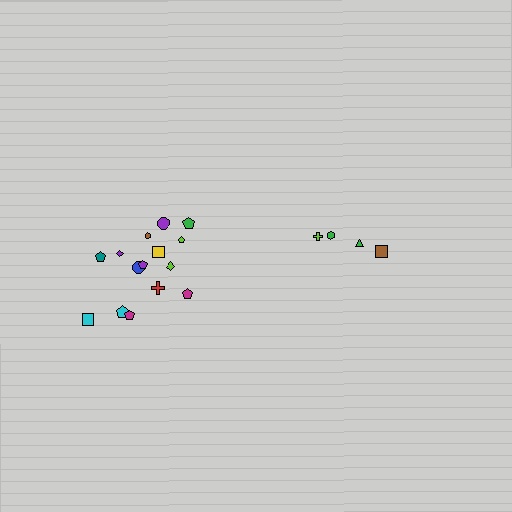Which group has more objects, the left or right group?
The left group.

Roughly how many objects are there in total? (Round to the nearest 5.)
Roughly 20 objects in total.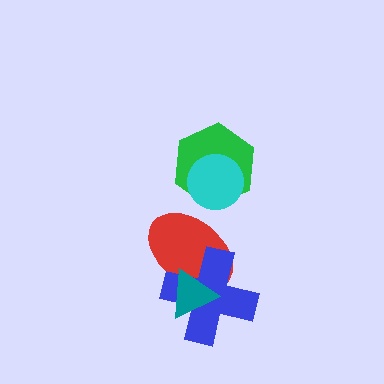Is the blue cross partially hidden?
Yes, it is partially covered by another shape.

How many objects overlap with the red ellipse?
2 objects overlap with the red ellipse.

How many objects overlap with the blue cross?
2 objects overlap with the blue cross.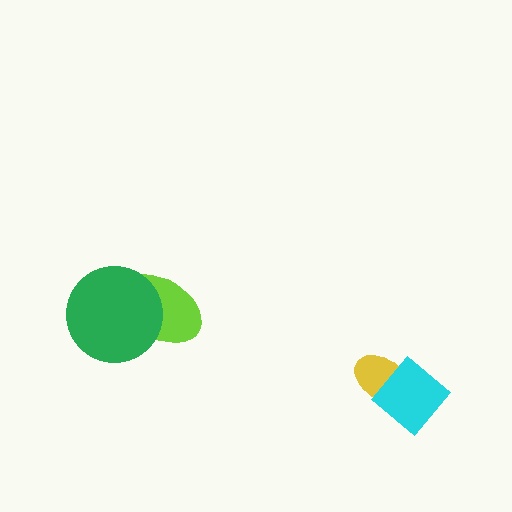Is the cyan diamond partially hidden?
No, no other shape covers it.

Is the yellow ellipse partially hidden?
Yes, it is partially covered by another shape.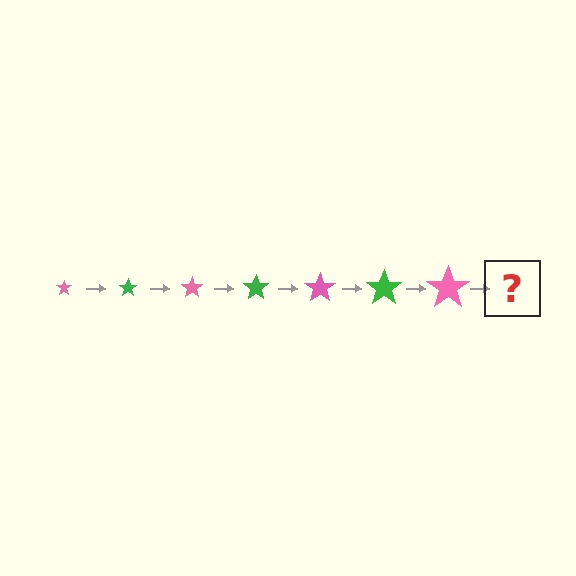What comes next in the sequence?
The next element should be a green star, larger than the previous one.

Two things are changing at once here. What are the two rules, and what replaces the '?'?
The two rules are that the star grows larger each step and the color cycles through pink and green. The '?' should be a green star, larger than the previous one.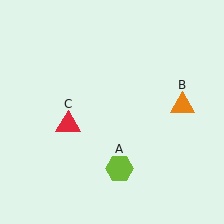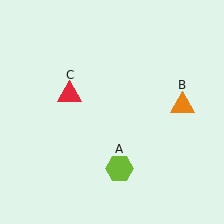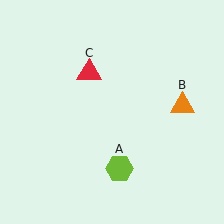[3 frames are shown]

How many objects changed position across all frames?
1 object changed position: red triangle (object C).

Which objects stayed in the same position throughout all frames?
Lime hexagon (object A) and orange triangle (object B) remained stationary.